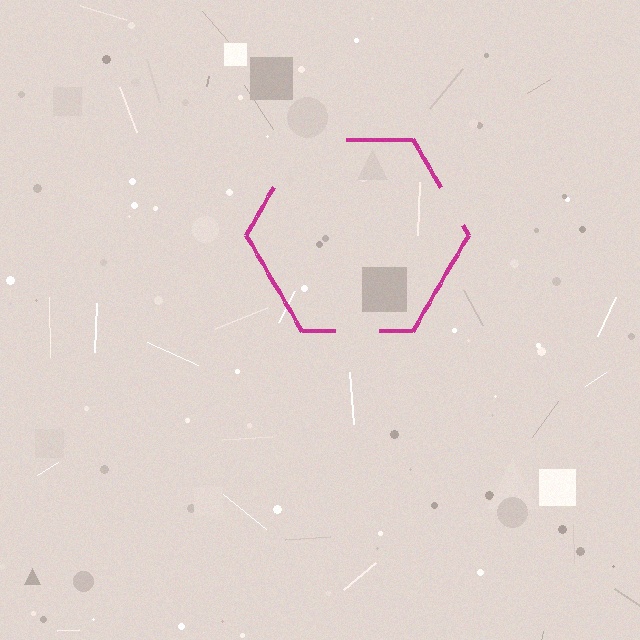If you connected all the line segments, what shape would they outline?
They would outline a hexagon.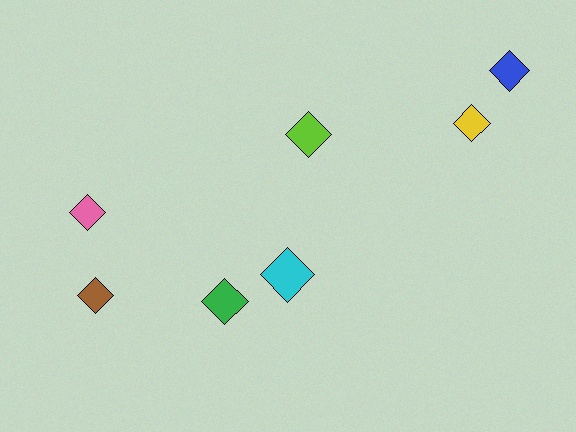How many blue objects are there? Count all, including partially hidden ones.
There is 1 blue object.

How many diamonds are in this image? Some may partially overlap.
There are 7 diamonds.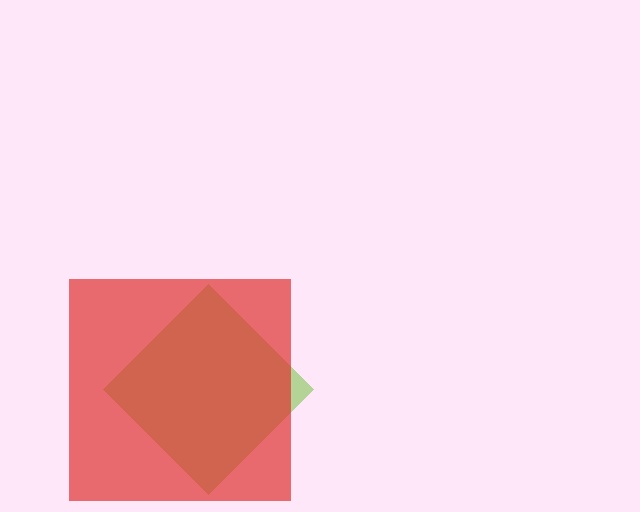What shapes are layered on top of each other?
The layered shapes are: a lime diamond, a red square.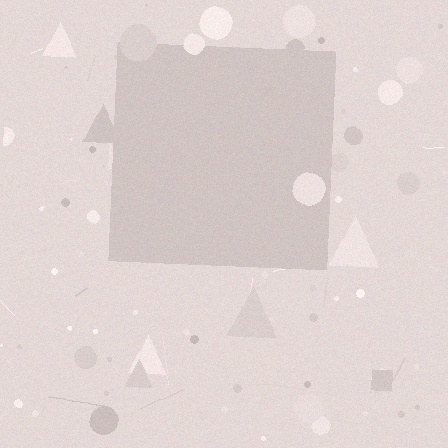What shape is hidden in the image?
A square is hidden in the image.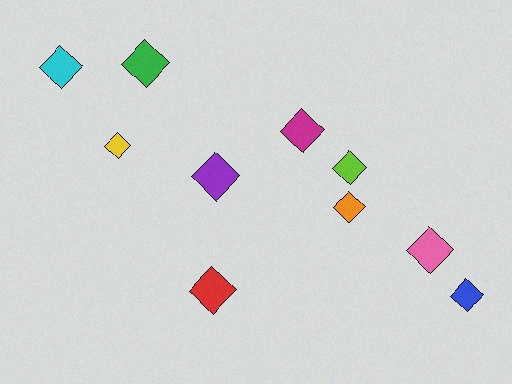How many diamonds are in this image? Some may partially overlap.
There are 10 diamonds.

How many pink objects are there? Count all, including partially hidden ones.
There is 1 pink object.